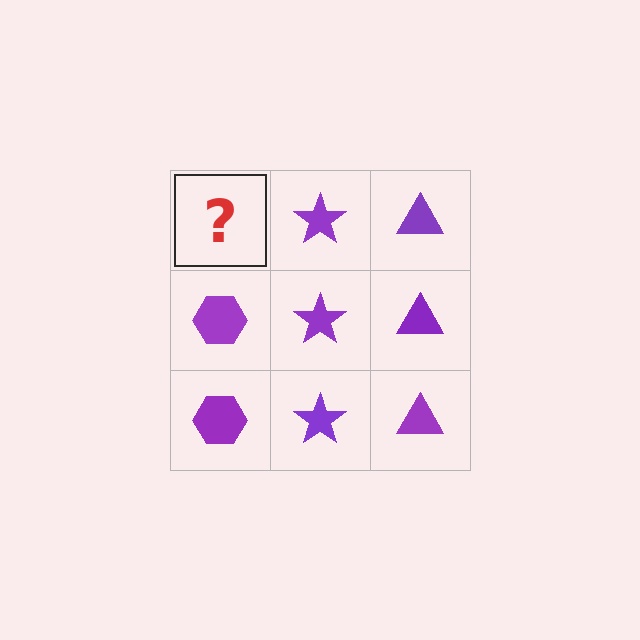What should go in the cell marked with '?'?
The missing cell should contain a purple hexagon.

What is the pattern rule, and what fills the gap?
The rule is that each column has a consistent shape. The gap should be filled with a purple hexagon.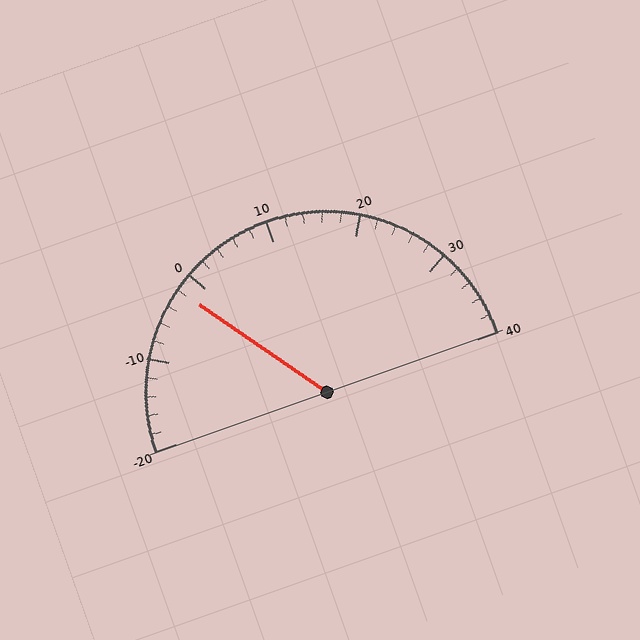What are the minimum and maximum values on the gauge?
The gauge ranges from -20 to 40.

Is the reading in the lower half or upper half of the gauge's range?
The reading is in the lower half of the range (-20 to 40).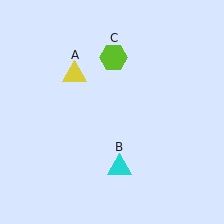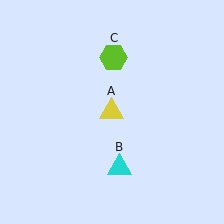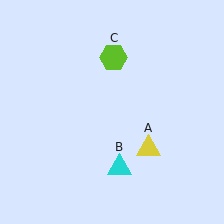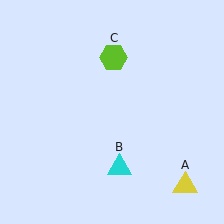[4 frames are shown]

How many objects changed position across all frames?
1 object changed position: yellow triangle (object A).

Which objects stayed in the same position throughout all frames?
Cyan triangle (object B) and lime hexagon (object C) remained stationary.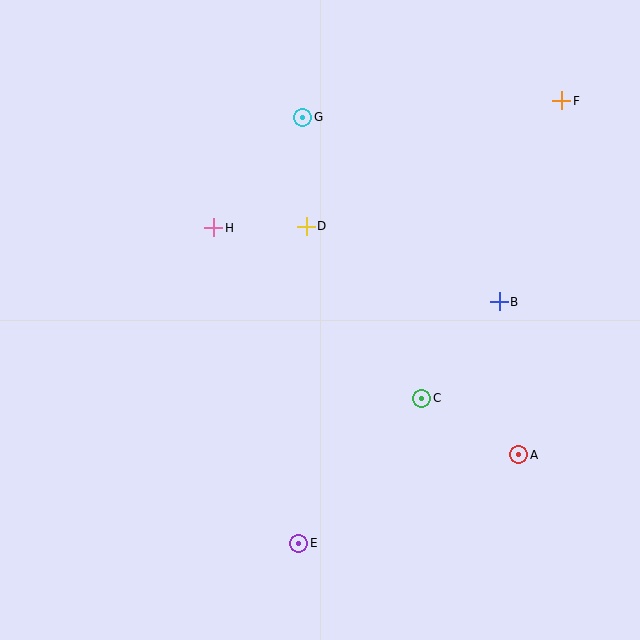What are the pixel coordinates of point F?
Point F is at (562, 101).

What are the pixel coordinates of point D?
Point D is at (306, 226).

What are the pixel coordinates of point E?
Point E is at (299, 543).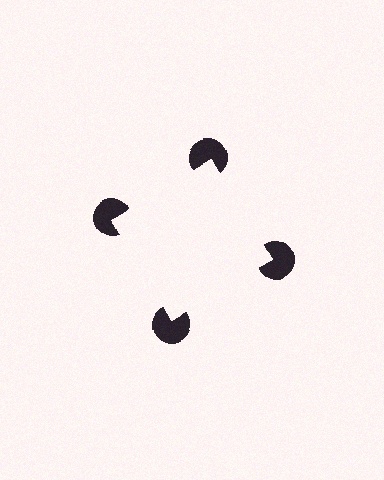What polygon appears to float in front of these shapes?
An illusory square — its edges are inferred from the aligned wedge cuts in the pac-man discs, not physically drawn.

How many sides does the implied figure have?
4 sides.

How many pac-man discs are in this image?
There are 4 — one at each vertex of the illusory square.